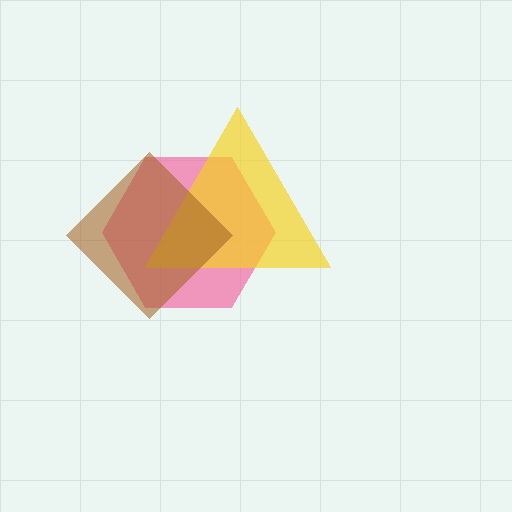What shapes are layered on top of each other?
The layered shapes are: a pink hexagon, a yellow triangle, a brown diamond.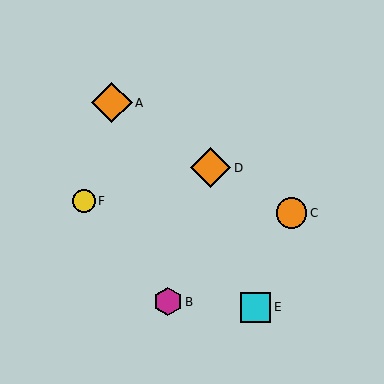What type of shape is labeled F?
Shape F is a yellow circle.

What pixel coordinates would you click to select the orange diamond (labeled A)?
Click at (112, 103) to select the orange diamond A.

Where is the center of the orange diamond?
The center of the orange diamond is at (112, 103).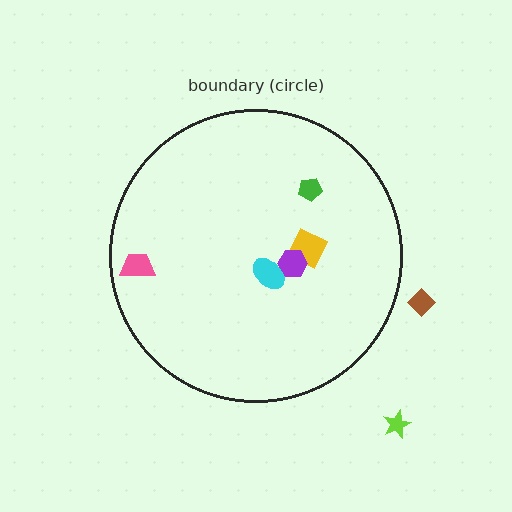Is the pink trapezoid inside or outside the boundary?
Inside.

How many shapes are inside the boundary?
5 inside, 2 outside.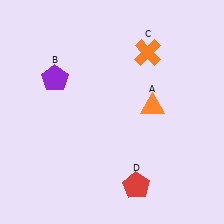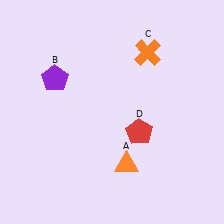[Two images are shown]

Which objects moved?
The objects that moved are: the orange triangle (A), the red pentagon (D).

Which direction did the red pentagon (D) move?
The red pentagon (D) moved up.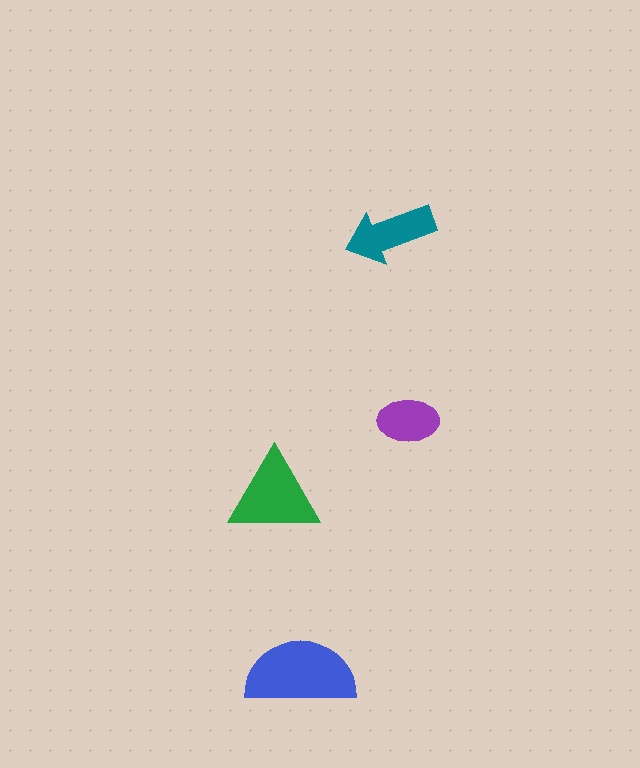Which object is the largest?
The blue semicircle.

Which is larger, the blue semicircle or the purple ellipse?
The blue semicircle.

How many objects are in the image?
There are 4 objects in the image.